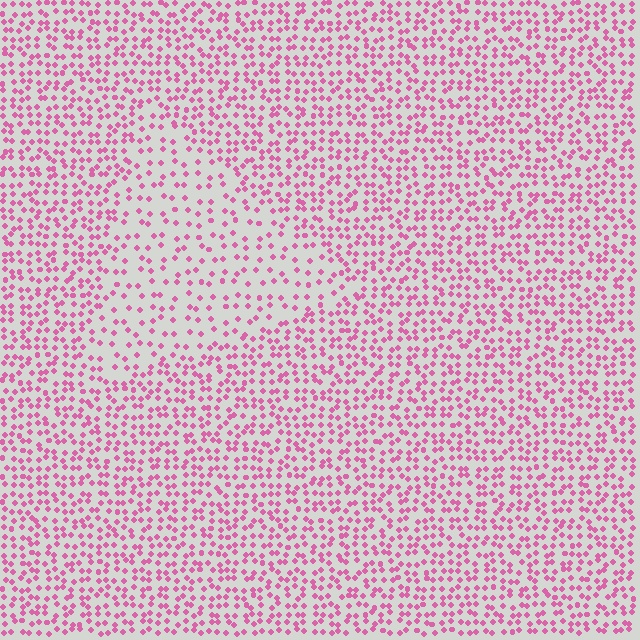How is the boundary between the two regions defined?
The boundary is defined by a change in element density (approximately 2.0x ratio). All elements are the same color, size, and shape.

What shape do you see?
I see a triangle.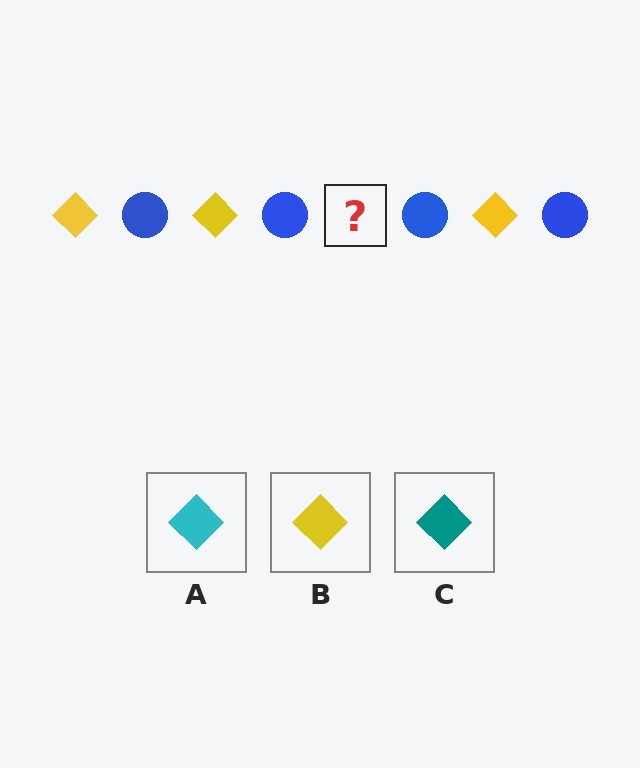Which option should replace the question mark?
Option B.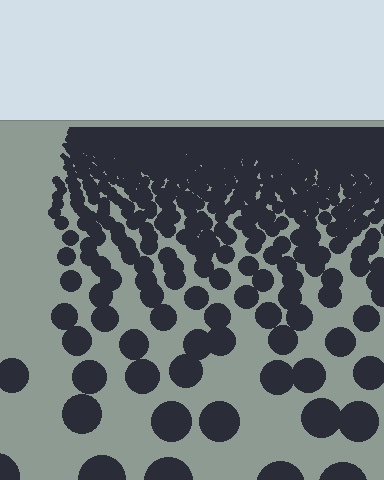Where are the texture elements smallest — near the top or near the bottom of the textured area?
Near the top.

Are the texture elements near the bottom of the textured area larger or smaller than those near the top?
Larger. Near the bottom, elements are closer to the viewer and appear at a bigger on-screen size.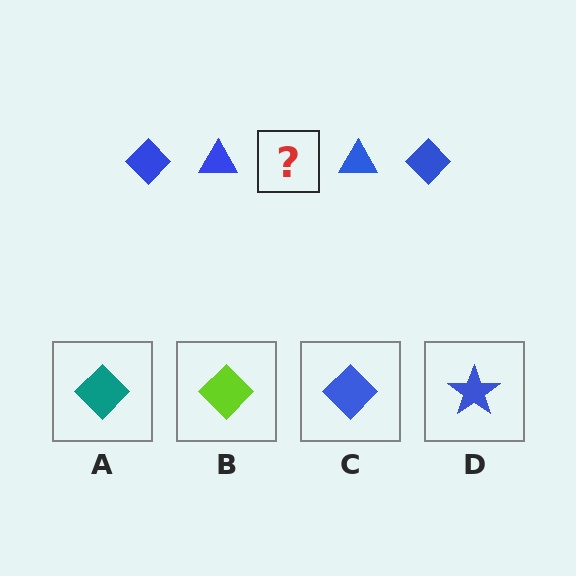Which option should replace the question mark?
Option C.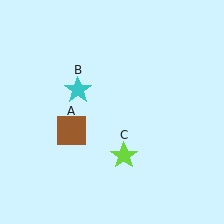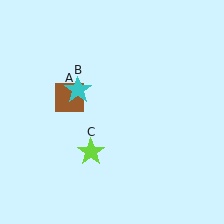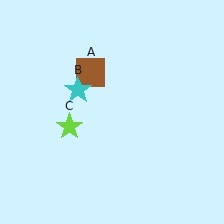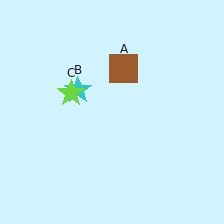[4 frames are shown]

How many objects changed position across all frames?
2 objects changed position: brown square (object A), lime star (object C).